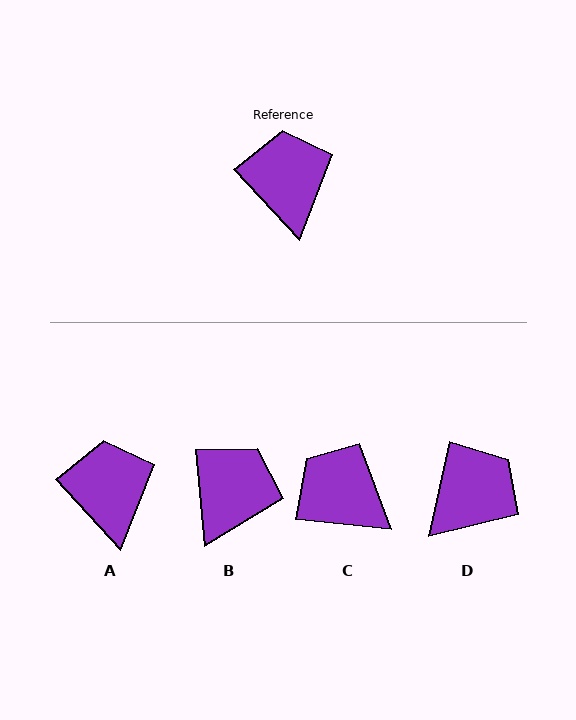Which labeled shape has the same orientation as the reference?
A.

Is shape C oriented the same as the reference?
No, it is off by about 42 degrees.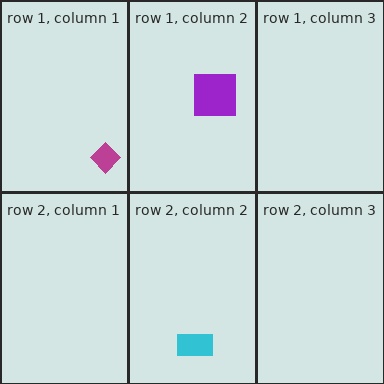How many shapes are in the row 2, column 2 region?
1.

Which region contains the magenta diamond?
The row 1, column 1 region.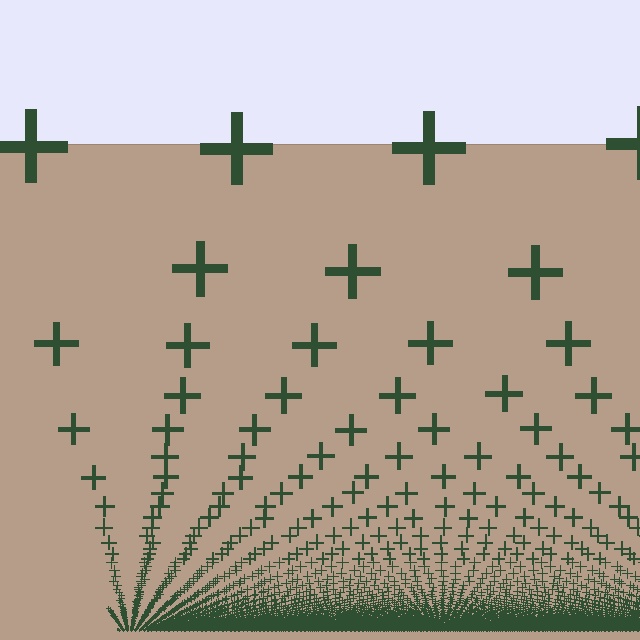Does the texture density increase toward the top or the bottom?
Density increases toward the bottom.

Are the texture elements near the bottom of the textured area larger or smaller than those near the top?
Smaller. The gradient is inverted — elements near the bottom are smaller and denser.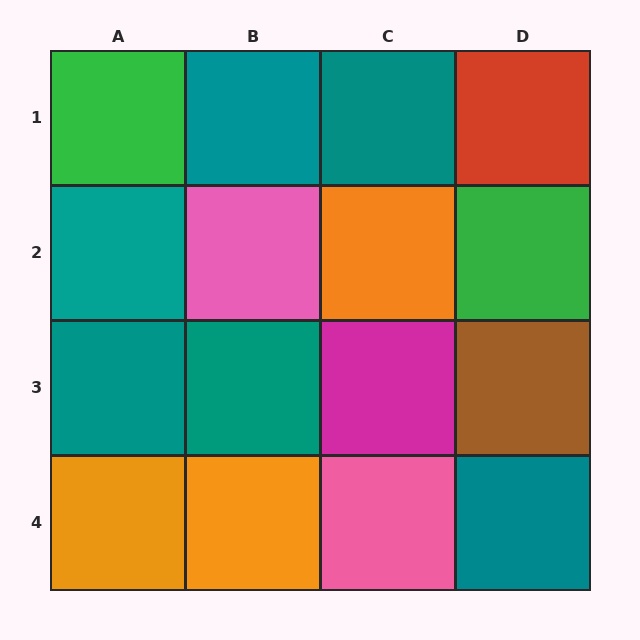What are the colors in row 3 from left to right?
Teal, teal, magenta, brown.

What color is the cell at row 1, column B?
Teal.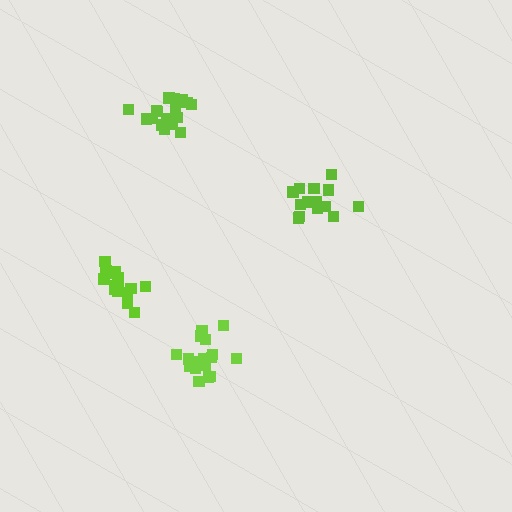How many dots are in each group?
Group 1: 18 dots, Group 2: 15 dots, Group 3: 14 dots, Group 4: 17 dots (64 total).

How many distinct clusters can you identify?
There are 4 distinct clusters.